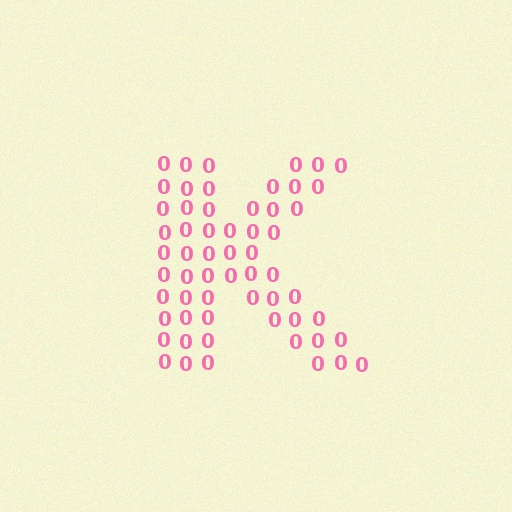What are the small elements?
The small elements are digit 0's.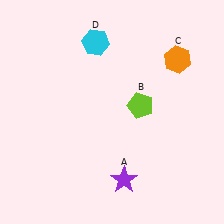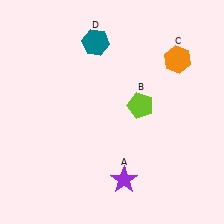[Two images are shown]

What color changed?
The hexagon (D) changed from cyan in Image 1 to teal in Image 2.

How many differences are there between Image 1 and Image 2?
There is 1 difference between the two images.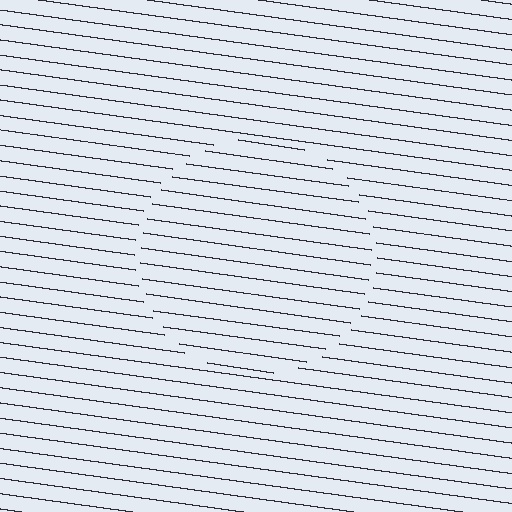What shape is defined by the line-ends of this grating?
An illusory circle. The interior of the shape contains the same grating, shifted by half a period — the contour is defined by the phase discontinuity where line-ends from the inner and outer gratings abut.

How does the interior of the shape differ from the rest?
The interior of the shape contains the same grating, shifted by half a period — the contour is defined by the phase discontinuity where line-ends from the inner and outer gratings abut.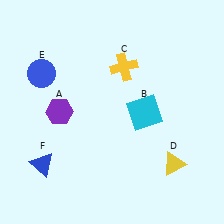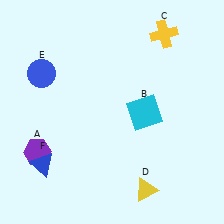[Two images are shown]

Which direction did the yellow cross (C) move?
The yellow cross (C) moved right.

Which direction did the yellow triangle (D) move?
The yellow triangle (D) moved left.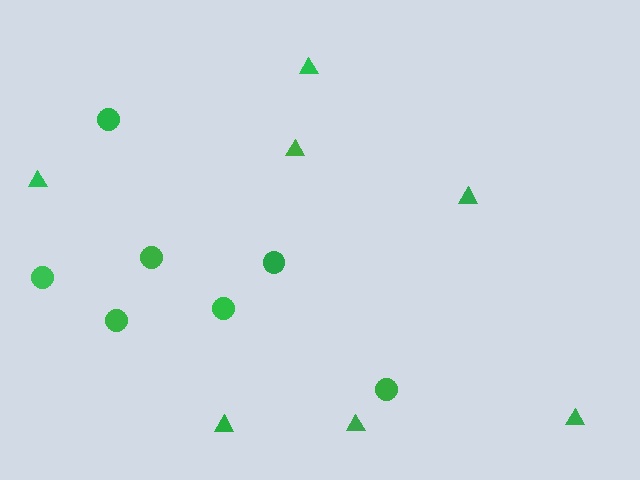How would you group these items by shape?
There are 2 groups: one group of circles (7) and one group of triangles (7).